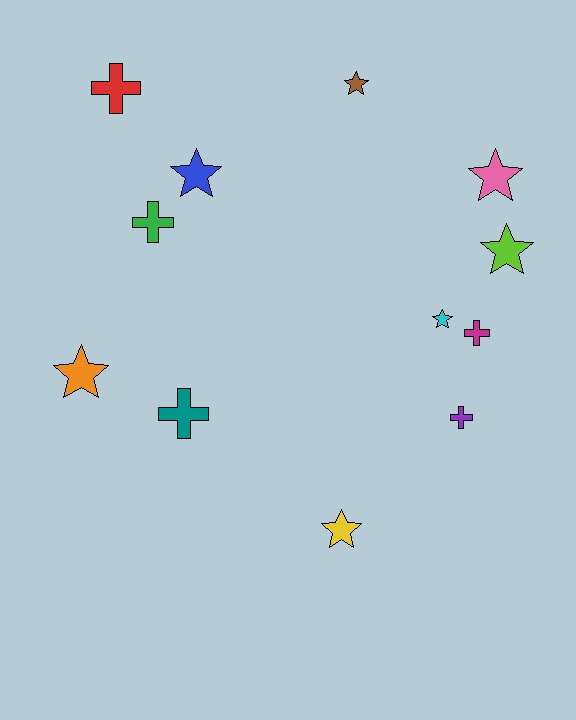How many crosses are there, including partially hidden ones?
There are 5 crosses.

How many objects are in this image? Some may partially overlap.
There are 12 objects.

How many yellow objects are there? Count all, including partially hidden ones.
There is 1 yellow object.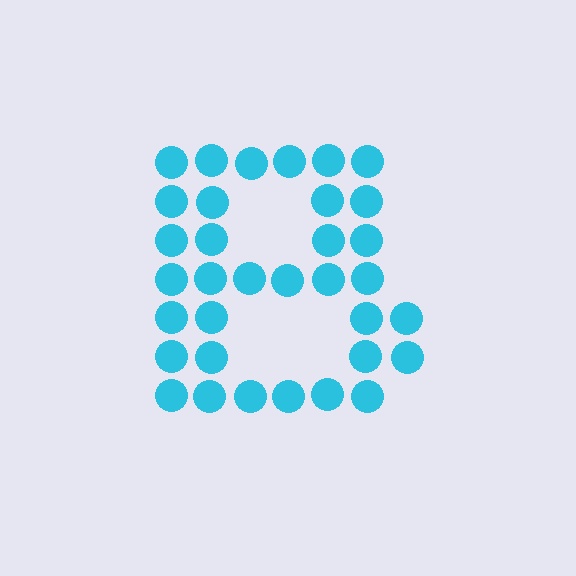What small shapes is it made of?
It is made of small circles.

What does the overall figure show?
The overall figure shows the letter B.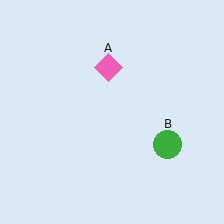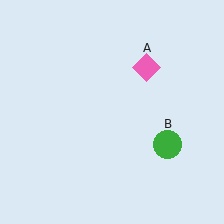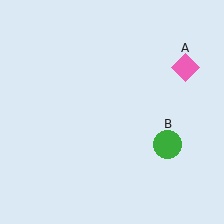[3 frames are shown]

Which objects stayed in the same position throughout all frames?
Green circle (object B) remained stationary.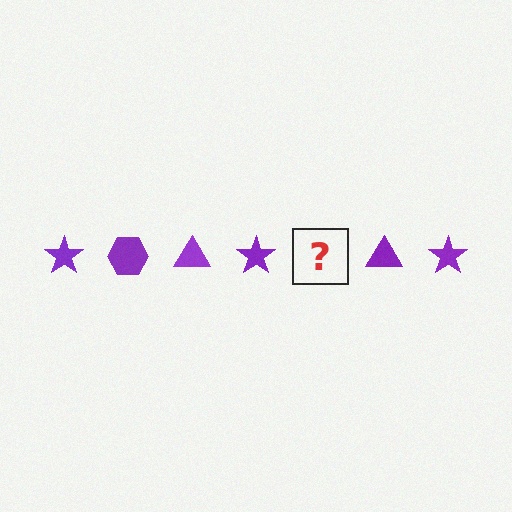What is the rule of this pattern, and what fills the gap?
The rule is that the pattern cycles through star, hexagon, triangle shapes in purple. The gap should be filled with a purple hexagon.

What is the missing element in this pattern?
The missing element is a purple hexagon.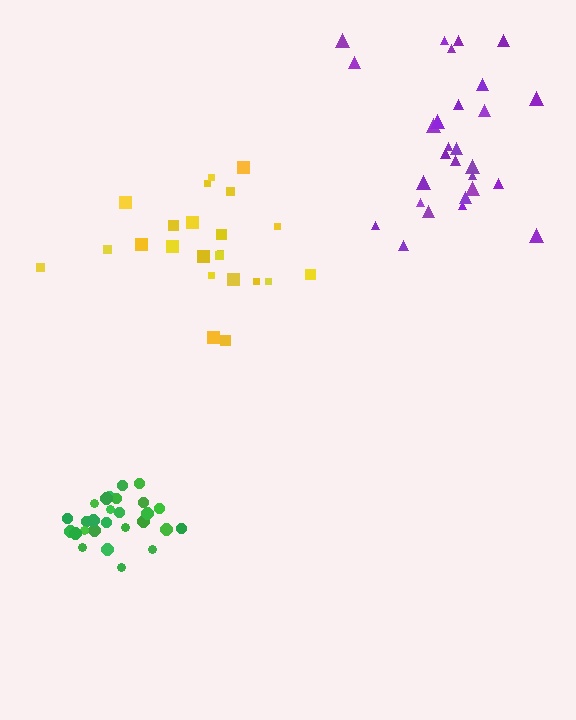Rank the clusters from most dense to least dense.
green, yellow, purple.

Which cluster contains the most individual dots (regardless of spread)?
Purple (28).